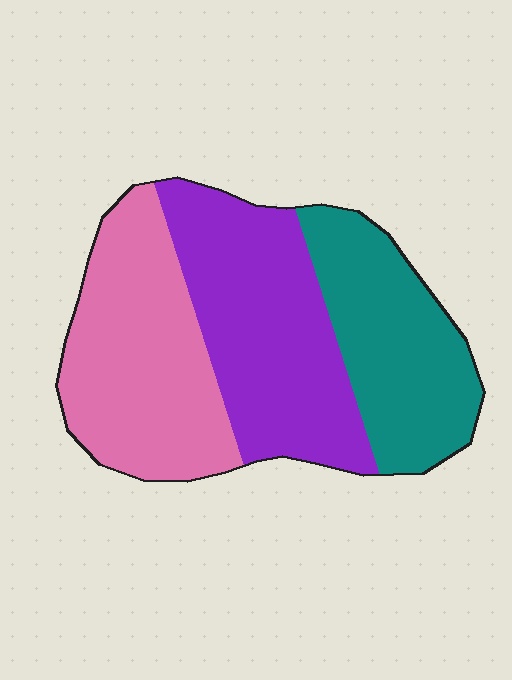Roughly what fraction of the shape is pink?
Pink covers about 35% of the shape.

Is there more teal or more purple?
Purple.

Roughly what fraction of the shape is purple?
Purple takes up about three eighths (3/8) of the shape.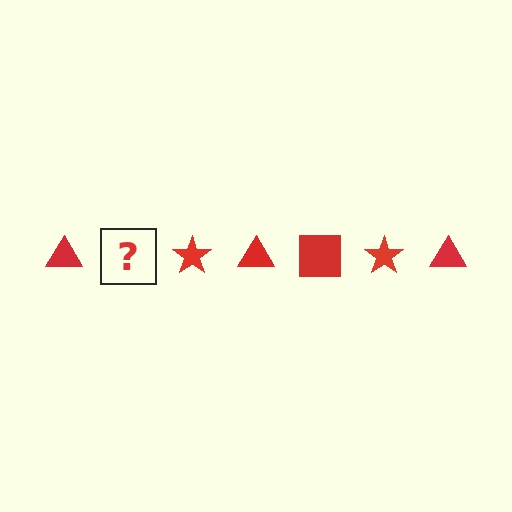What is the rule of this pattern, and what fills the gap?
The rule is that the pattern cycles through triangle, square, star shapes in red. The gap should be filled with a red square.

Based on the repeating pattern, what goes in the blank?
The blank should be a red square.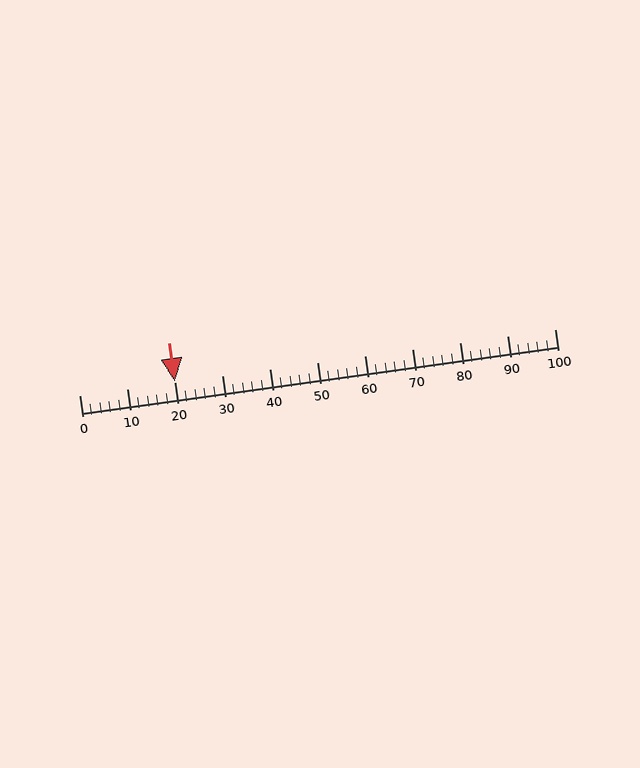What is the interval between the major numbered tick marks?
The major tick marks are spaced 10 units apart.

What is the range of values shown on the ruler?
The ruler shows values from 0 to 100.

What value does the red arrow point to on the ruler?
The red arrow points to approximately 20.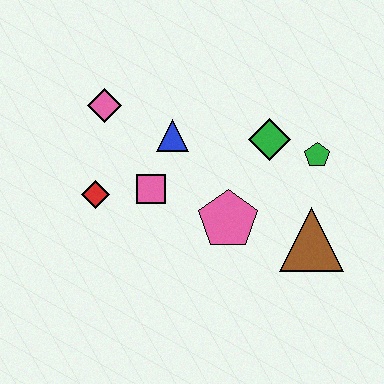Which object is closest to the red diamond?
The pink square is closest to the red diamond.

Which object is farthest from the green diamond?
The red diamond is farthest from the green diamond.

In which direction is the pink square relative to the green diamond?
The pink square is to the left of the green diamond.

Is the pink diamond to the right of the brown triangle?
No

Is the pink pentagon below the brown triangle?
No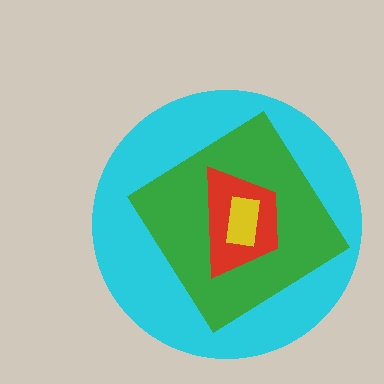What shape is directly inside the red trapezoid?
The yellow rectangle.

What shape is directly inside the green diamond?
The red trapezoid.